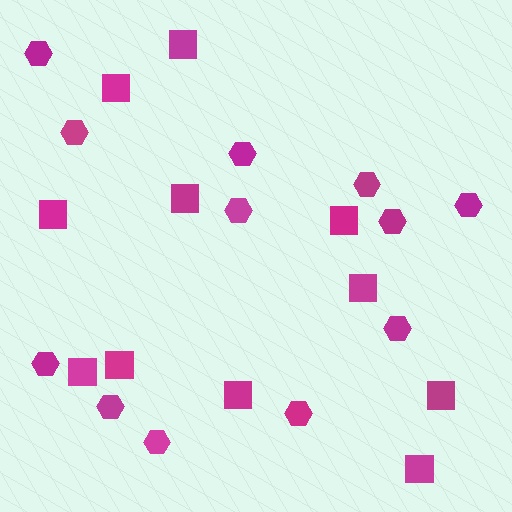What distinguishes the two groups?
There are 2 groups: one group of hexagons (12) and one group of squares (11).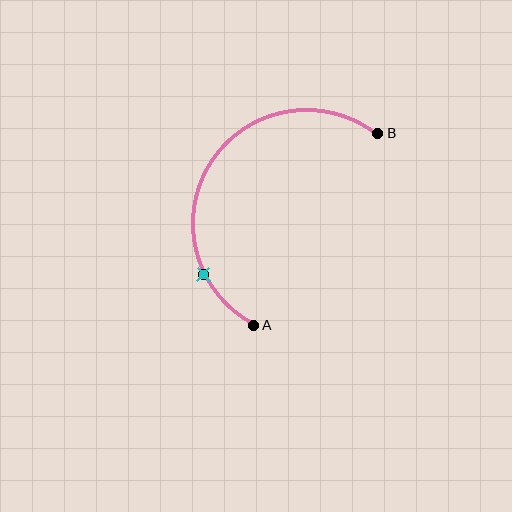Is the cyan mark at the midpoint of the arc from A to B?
No. The cyan mark lies on the arc but is closer to endpoint A. The arc midpoint would be at the point on the curve equidistant along the arc from both A and B.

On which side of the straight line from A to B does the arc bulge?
The arc bulges to the left of the straight line connecting A and B.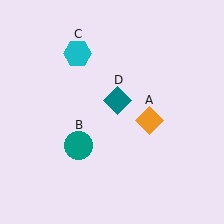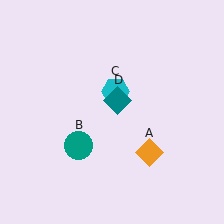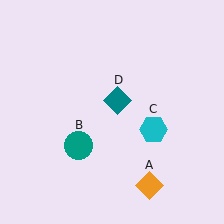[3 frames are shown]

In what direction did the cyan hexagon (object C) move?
The cyan hexagon (object C) moved down and to the right.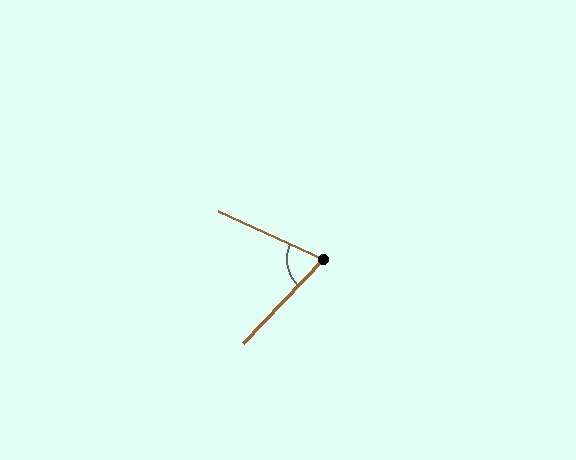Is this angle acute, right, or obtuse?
It is acute.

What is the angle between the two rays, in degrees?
Approximately 71 degrees.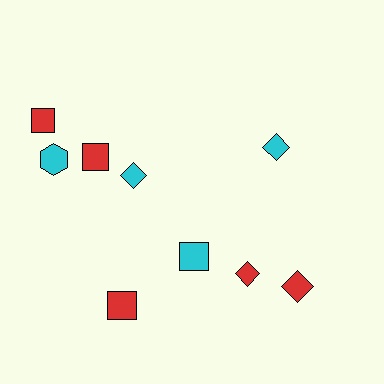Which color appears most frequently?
Red, with 5 objects.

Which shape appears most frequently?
Diamond, with 4 objects.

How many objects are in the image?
There are 9 objects.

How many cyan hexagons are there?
There is 1 cyan hexagon.